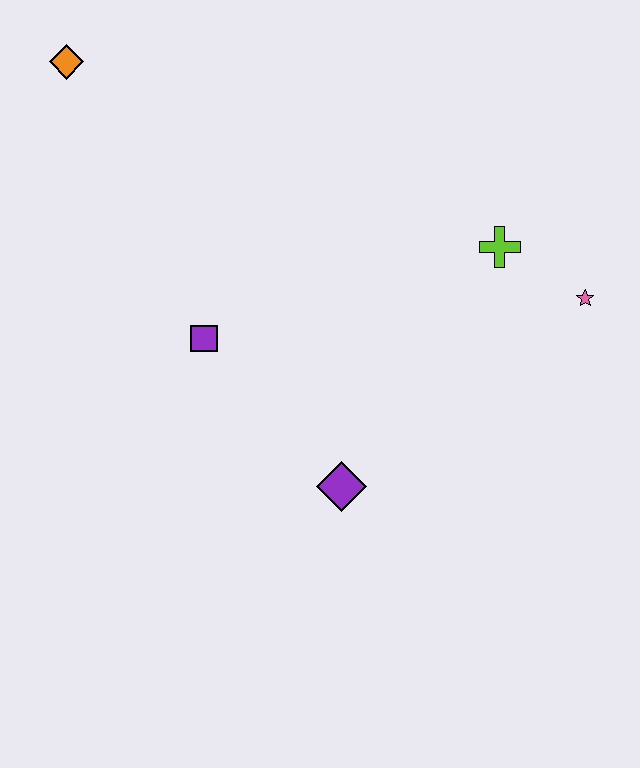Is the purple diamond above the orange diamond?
No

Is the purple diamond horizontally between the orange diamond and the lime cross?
Yes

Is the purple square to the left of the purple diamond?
Yes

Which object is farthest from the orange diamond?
The pink star is farthest from the orange diamond.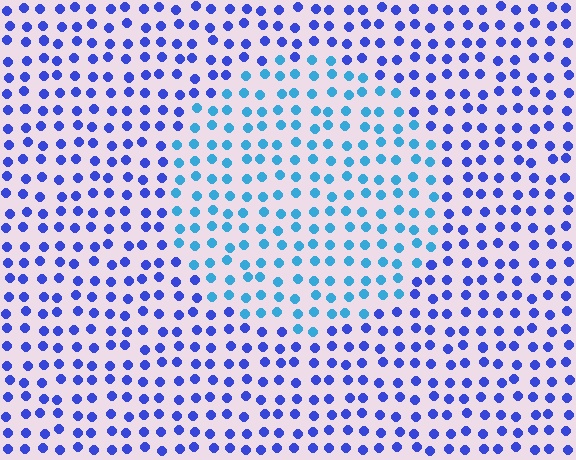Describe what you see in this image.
The image is filled with small blue elements in a uniform arrangement. A circle-shaped region is visible where the elements are tinted to a slightly different hue, forming a subtle color boundary.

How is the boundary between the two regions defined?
The boundary is defined purely by a slight shift in hue (about 36 degrees). Spacing, size, and orientation are identical on both sides.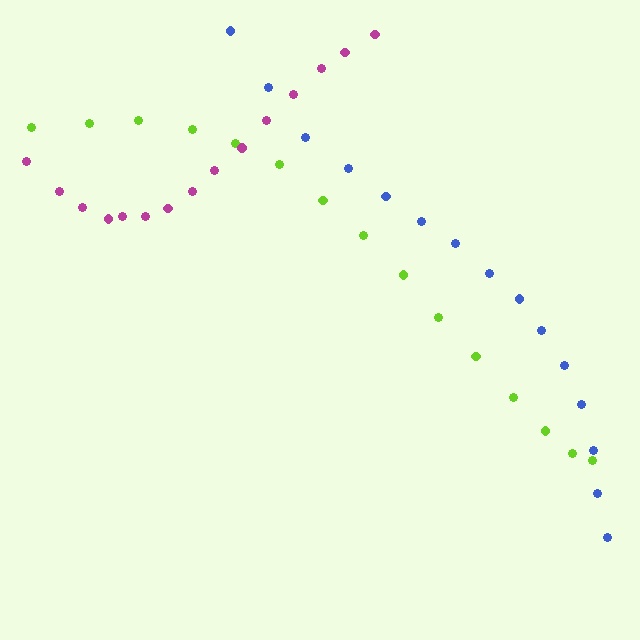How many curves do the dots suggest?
There are 3 distinct paths.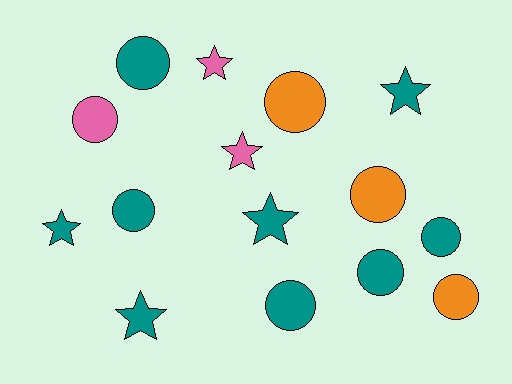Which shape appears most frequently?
Circle, with 9 objects.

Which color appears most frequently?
Teal, with 9 objects.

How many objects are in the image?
There are 15 objects.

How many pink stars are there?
There are 2 pink stars.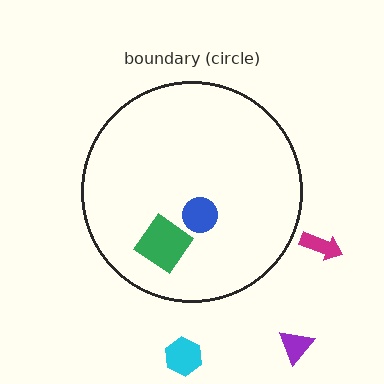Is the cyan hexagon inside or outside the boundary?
Outside.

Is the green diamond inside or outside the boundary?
Inside.